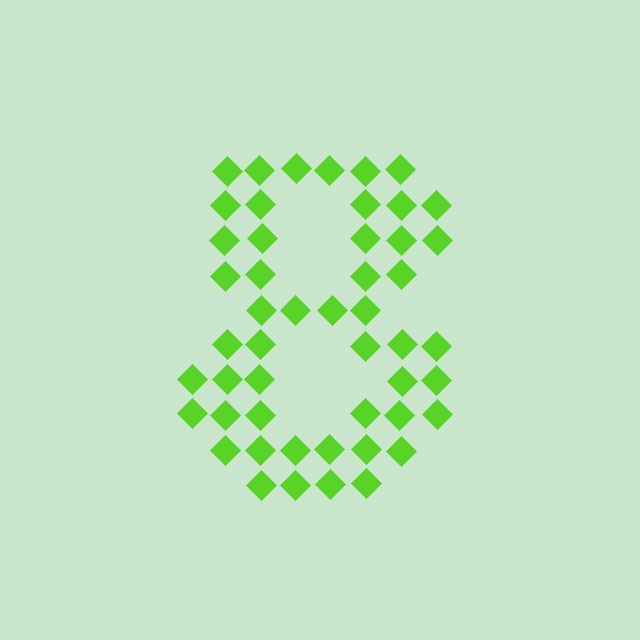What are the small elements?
The small elements are diamonds.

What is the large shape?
The large shape is the digit 8.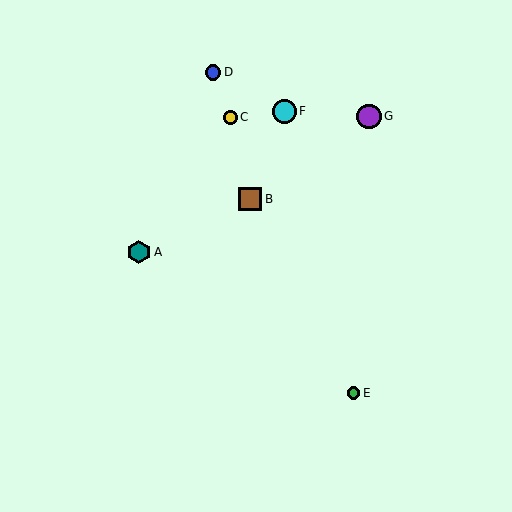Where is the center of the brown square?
The center of the brown square is at (250, 199).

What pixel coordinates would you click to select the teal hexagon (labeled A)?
Click at (139, 252) to select the teal hexagon A.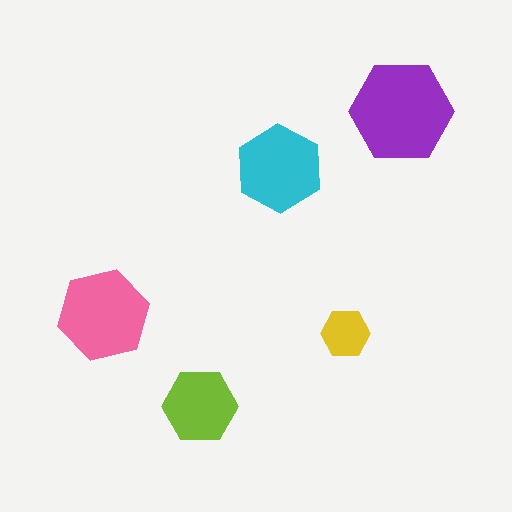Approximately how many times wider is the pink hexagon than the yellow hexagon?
About 2 times wider.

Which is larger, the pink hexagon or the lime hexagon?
The pink one.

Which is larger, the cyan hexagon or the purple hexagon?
The purple one.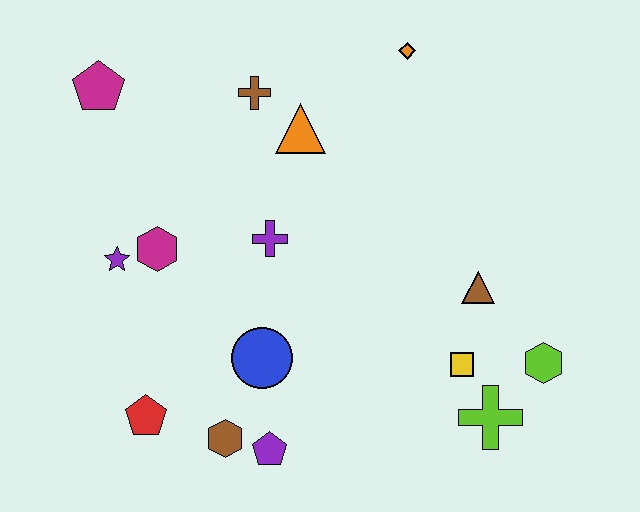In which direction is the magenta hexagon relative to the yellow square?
The magenta hexagon is to the left of the yellow square.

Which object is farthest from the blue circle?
The orange diamond is farthest from the blue circle.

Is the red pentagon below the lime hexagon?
Yes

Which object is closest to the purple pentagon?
The brown hexagon is closest to the purple pentagon.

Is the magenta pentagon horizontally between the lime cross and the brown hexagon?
No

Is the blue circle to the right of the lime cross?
No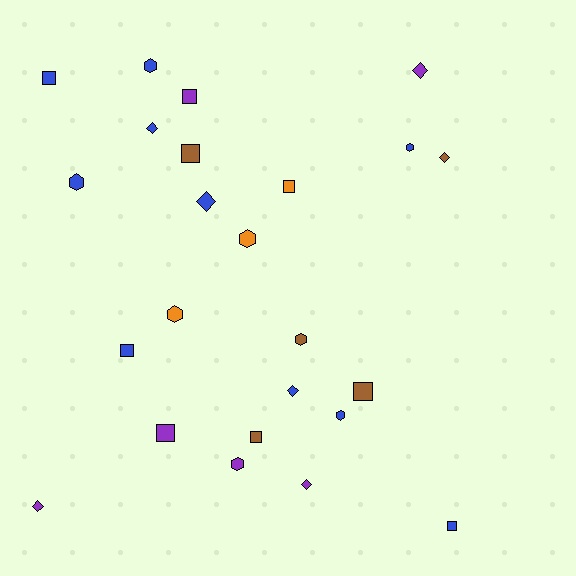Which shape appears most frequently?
Square, with 9 objects.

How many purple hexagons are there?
There is 1 purple hexagon.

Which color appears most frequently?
Blue, with 10 objects.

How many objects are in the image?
There are 24 objects.